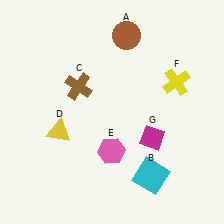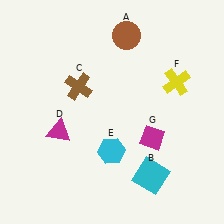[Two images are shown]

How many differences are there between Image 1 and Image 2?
There are 2 differences between the two images.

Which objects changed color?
D changed from yellow to magenta. E changed from pink to cyan.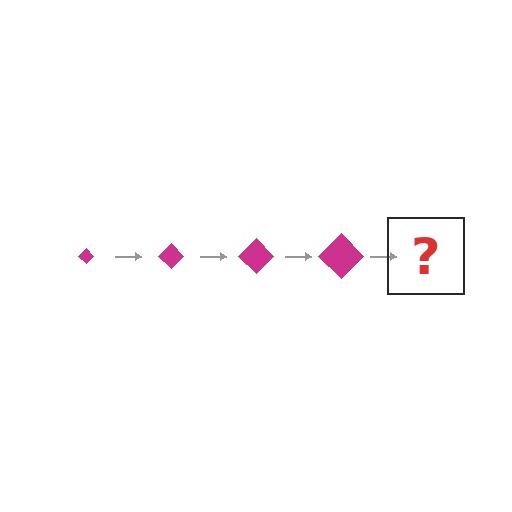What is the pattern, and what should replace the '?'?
The pattern is that the diamond gets progressively larger each step. The '?' should be a magenta diamond, larger than the previous one.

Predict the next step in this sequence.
The next step is a magenta diamond, larger than the previous one.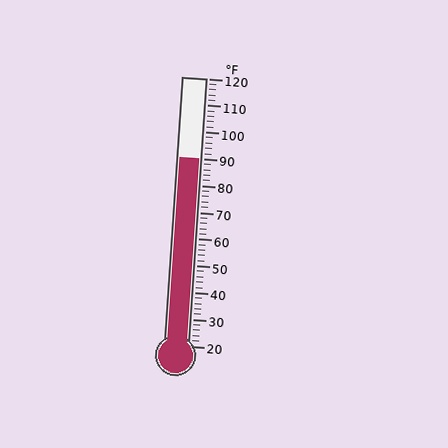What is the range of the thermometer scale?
The thermometer scale ranges from 20°F to 120°F.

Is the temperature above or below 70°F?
The temperature is above 70°F.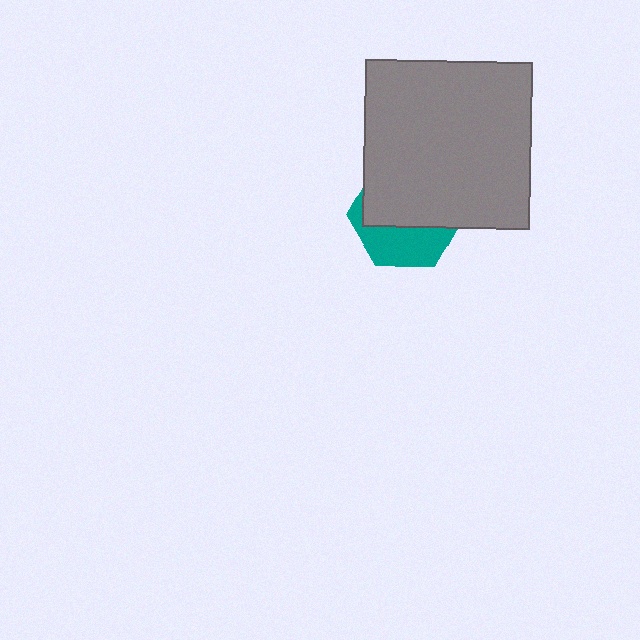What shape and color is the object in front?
The object in front is a gray square.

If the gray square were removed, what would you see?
You would see the complete teal hexagon.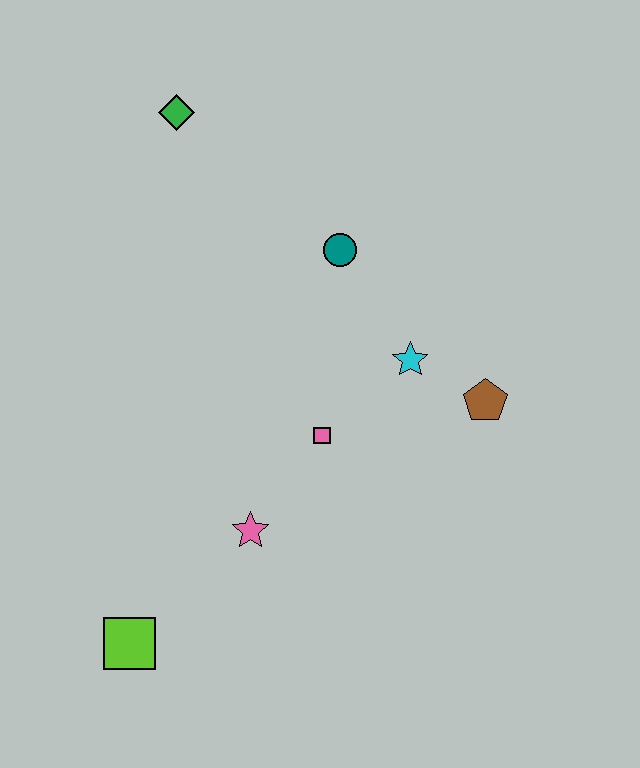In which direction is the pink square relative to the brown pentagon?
The pink square is to the left of the brown pentagon.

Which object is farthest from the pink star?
The green diamond is farthest from the pink star.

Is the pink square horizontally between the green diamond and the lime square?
No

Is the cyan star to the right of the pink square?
Yes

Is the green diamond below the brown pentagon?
No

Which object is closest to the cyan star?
The brown pentagon is closest to the cyan star.